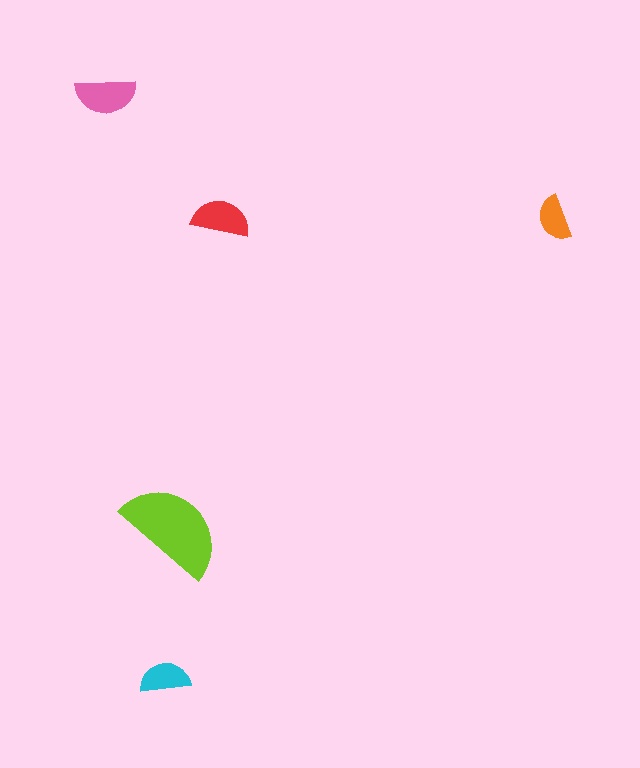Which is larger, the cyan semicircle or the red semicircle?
The red one.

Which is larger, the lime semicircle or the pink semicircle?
The lime one.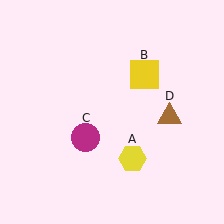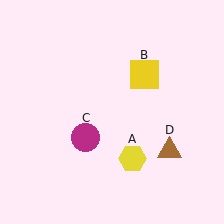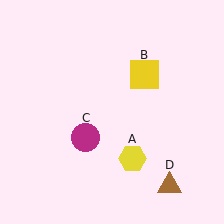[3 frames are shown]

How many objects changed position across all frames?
1 object changed position: brown triangle (object D).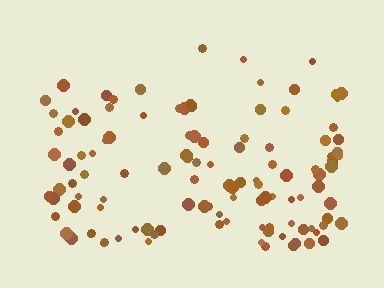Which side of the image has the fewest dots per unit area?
The top.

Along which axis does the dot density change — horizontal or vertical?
Vertical.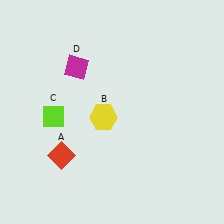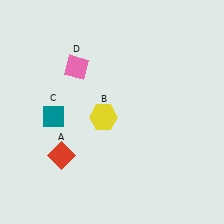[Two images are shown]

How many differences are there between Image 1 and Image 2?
There are 2 differences between the two images.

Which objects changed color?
C changed from lime to teal. D changed from magenta to pink.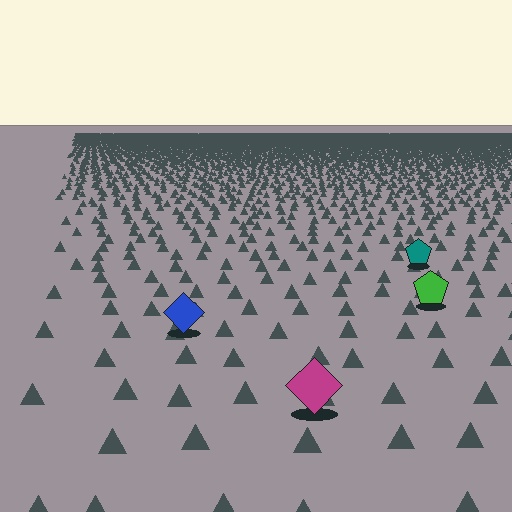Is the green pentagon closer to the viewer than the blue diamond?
No. The blue diamond is closer — you can tell from the texture gradient: the ground texture is coarser near it.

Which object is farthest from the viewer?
The teal pentagon is farthest from the viewer. It appears smaller and the ground texture around it is denser.